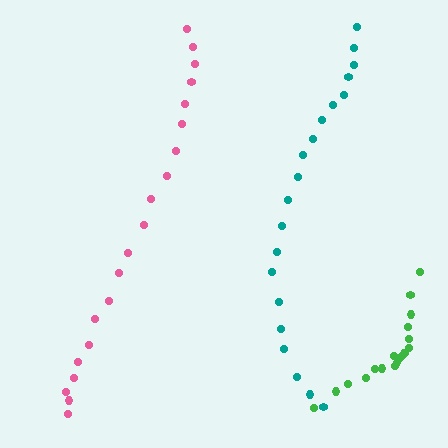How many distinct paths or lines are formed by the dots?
There are 3 distinct paths.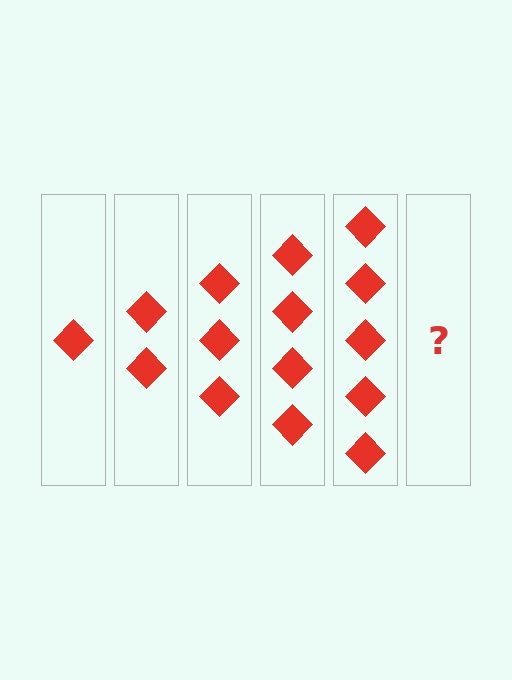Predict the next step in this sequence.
The next step is 6 diamonds.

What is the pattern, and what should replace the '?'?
The pattern is that each step adds one more diamond. The '?' should be 6 diamonds.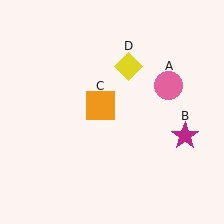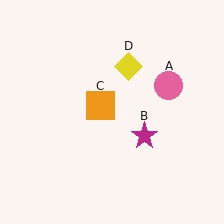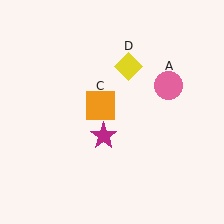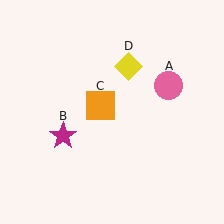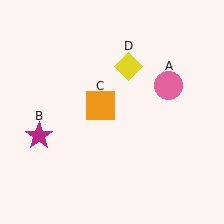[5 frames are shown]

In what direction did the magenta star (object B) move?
The magenta star (object B) moved left.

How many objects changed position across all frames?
1 object changed position: magenta star (object B).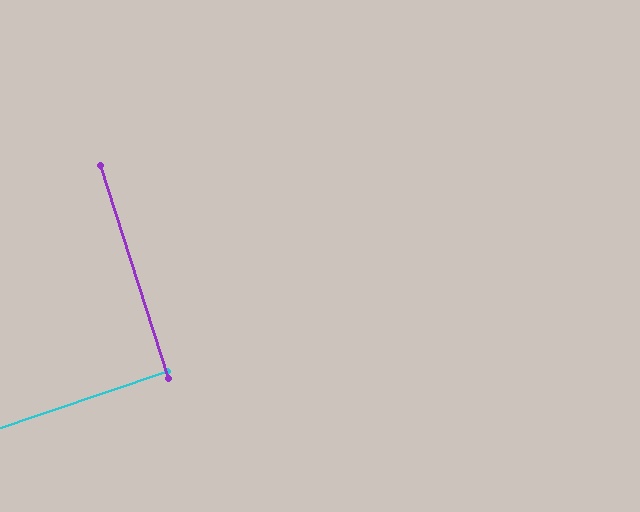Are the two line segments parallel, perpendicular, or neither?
Perpendicular — they meet at approximately 89°.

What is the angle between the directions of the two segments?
Approximately 89 degrees.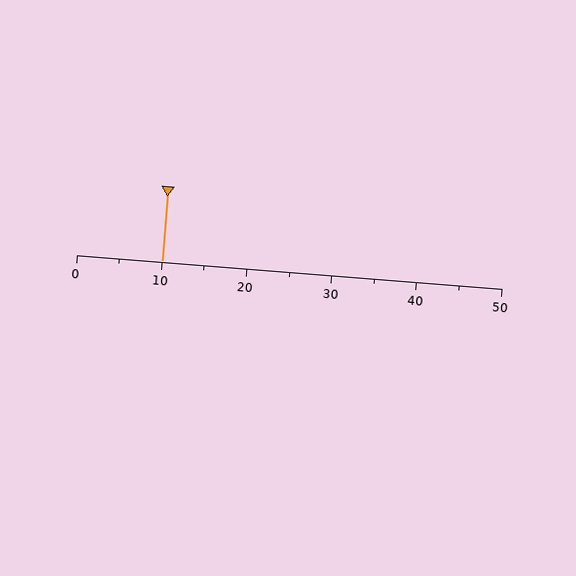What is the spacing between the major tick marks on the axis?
The major ticks are spaced 10 apart.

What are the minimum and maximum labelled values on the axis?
The axis runs from 0 to 50.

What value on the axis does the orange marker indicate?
The marker indicates approximately 10.